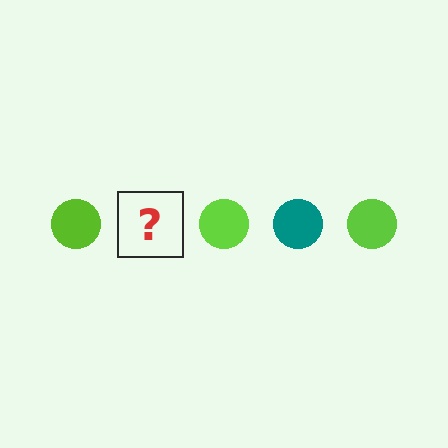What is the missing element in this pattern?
The missing element is a teal circle.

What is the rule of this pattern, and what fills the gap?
The rule is that the pattern cycles through lime, teal circles. The gap should be filled with a teal circle.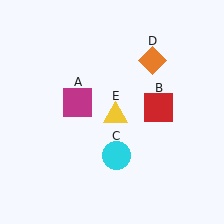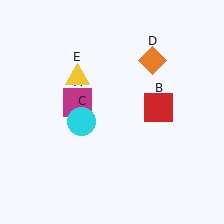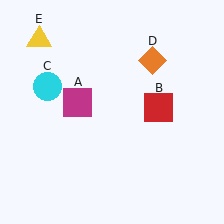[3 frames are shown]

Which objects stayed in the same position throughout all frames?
Magenta square (object A) and red square (object B) and orange diamond (object D) remained stationary.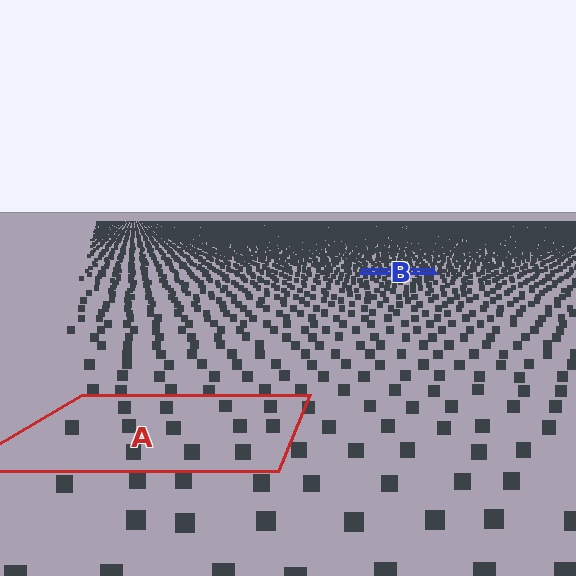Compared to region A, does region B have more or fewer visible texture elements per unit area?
Region B has more texture elements per unit area — they are packed more densely because it is farther away.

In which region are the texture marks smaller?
The texture marks are smaller in region B, because it is farther away.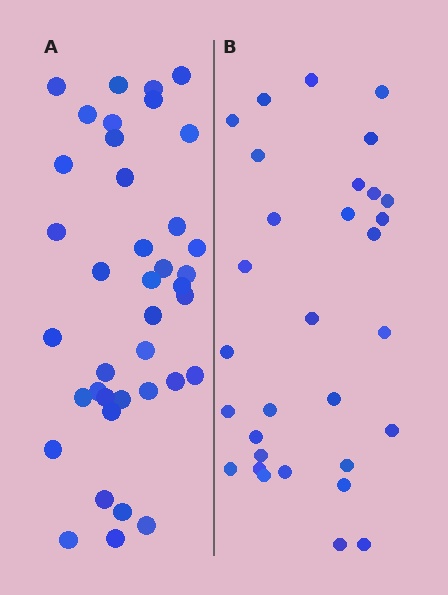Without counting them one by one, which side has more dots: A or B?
Region A (the left region) has more dots.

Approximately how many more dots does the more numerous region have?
Region A has roughly 8 or so more dots than region B.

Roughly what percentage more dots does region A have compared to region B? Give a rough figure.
About 25% more.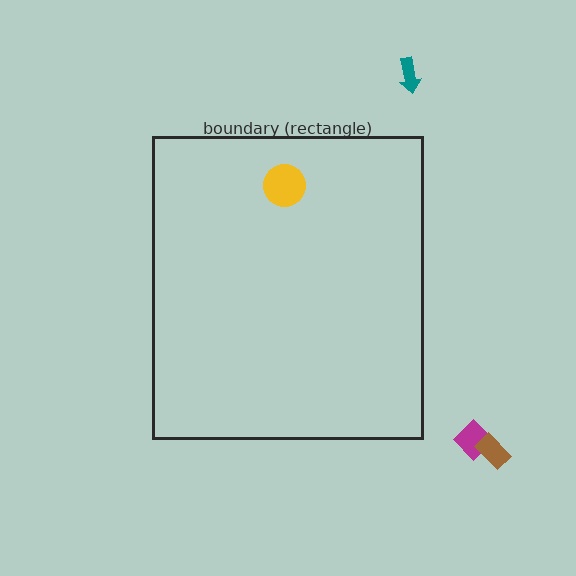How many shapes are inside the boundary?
1 inside, 3 outside.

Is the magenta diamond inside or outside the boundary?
Outside.